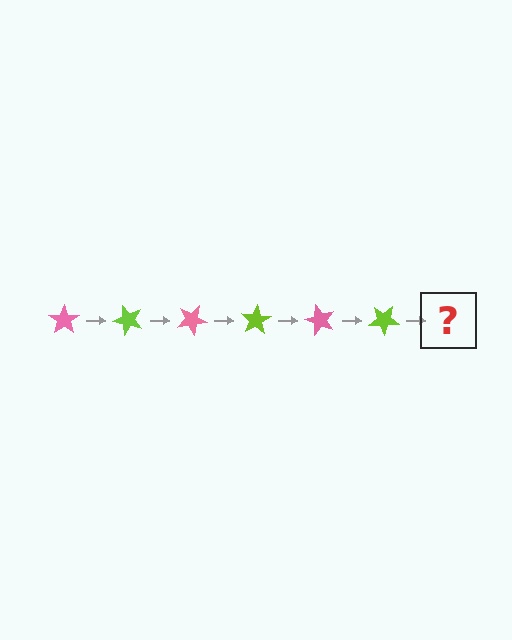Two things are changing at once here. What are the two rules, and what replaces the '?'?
The two rules are that it rotates 50 degrees each step and the color cycles through pink and lime. The '?' should be a pink star, rotated 300 degrees from the start.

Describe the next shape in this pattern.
It should be a pink star, rotated 300 degrees from the start.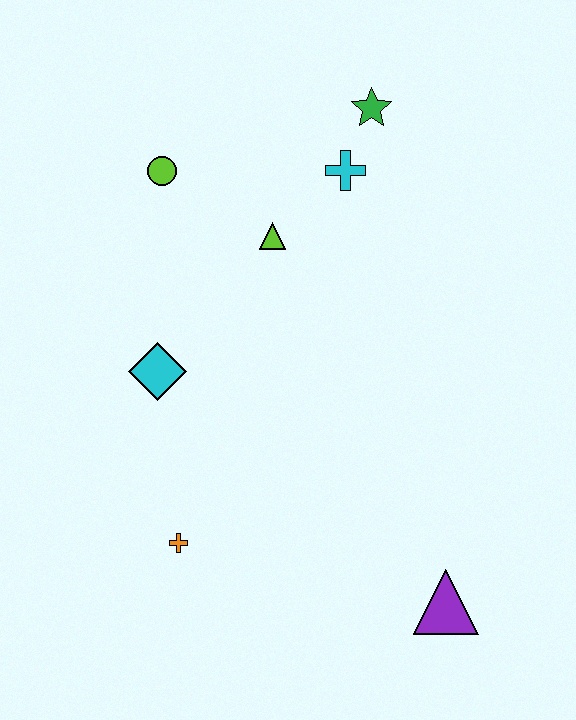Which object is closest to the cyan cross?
The green star is closest to the cyan cross.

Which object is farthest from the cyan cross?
The purple triangle is farthest from the cyan cross.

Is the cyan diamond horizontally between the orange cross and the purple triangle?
No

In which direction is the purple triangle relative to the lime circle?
The purple triangle is below the lime circle.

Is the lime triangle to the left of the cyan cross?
Yes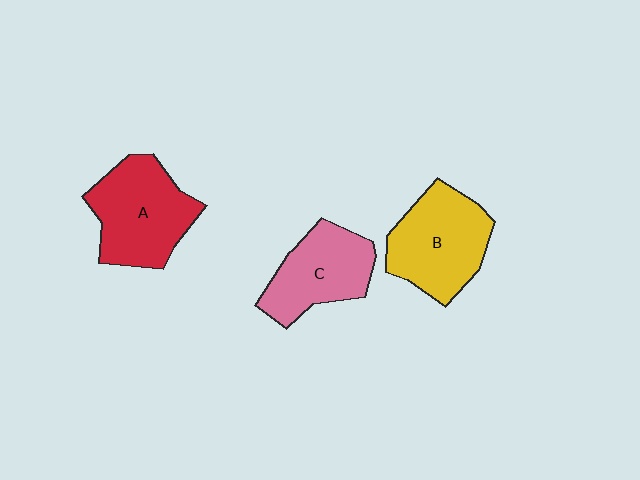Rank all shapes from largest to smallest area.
From largest to smallest: A (red), B (yellow), C (pink).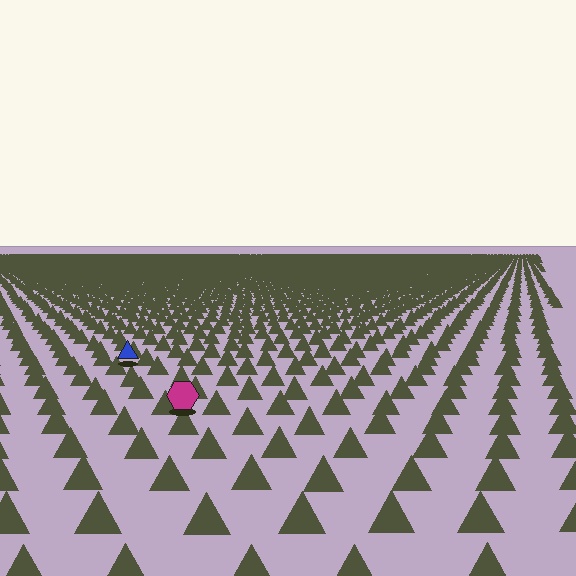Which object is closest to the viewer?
The magenta hexagon is closest. The texture marks near it are larger and more spread out.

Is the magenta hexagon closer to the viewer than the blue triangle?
Yes. The magenta hexagon is closer — you can tell from the texture gradient: the ground texture is coarser near it.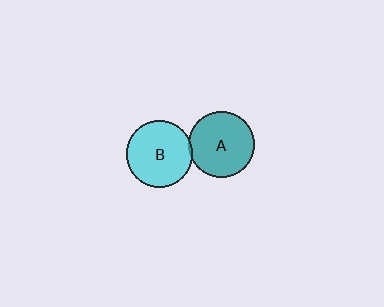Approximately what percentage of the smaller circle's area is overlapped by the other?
Approximately 5%.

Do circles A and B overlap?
Yes.